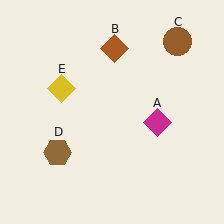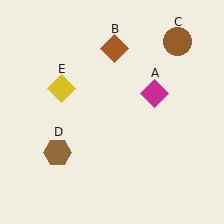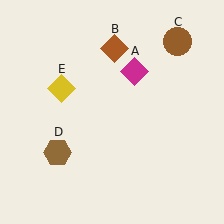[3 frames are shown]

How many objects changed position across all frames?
1 object changed position: magenta diamond (object A).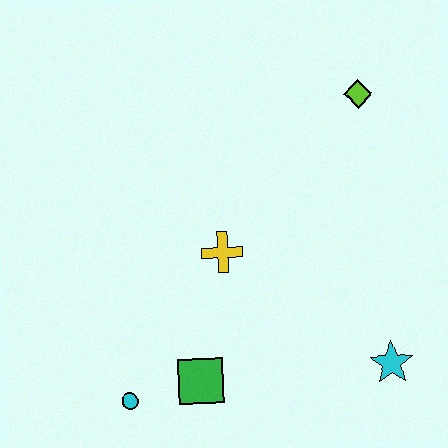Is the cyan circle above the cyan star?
No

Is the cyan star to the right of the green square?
Yes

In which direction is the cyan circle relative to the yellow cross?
The cyan circle is below the yellow cross.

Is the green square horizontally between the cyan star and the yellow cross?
No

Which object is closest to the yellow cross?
The green square is closest to the yellow cross.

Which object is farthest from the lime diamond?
The cyan circle is farthest from the lime diamond.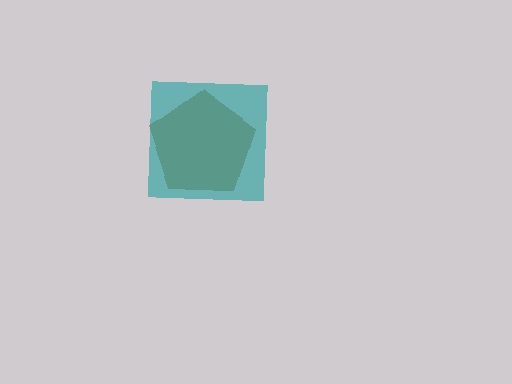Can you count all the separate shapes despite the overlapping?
Yes, there are 2 separate shapes.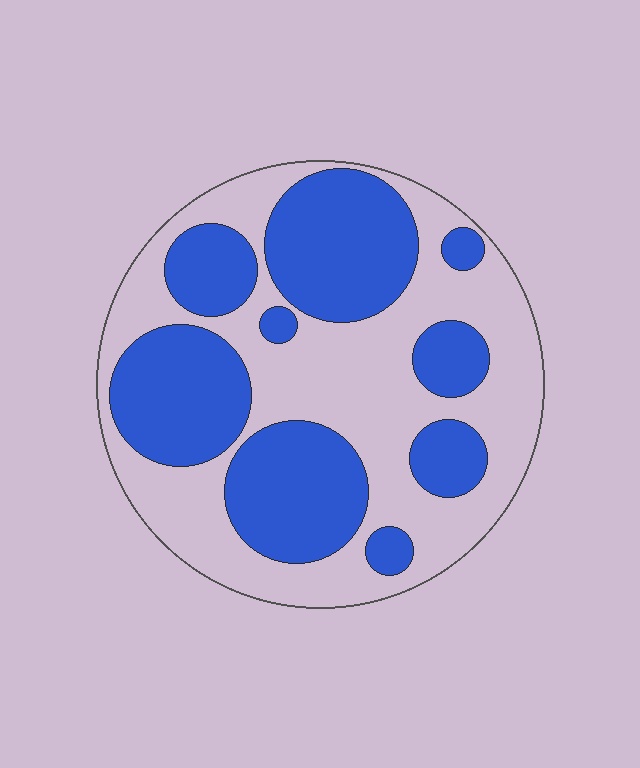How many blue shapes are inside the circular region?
9.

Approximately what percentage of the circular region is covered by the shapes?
Approximately 45%.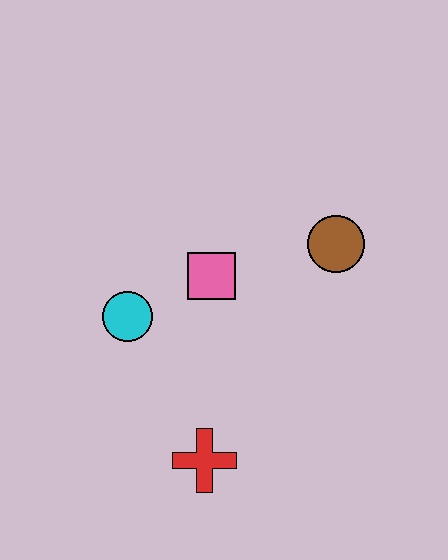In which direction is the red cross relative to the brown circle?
The red cross is below the brown circle.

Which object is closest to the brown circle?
The pink square is closest to the brown circle.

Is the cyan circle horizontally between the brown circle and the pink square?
No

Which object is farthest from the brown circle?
The red cross is farthest from the brown circle.